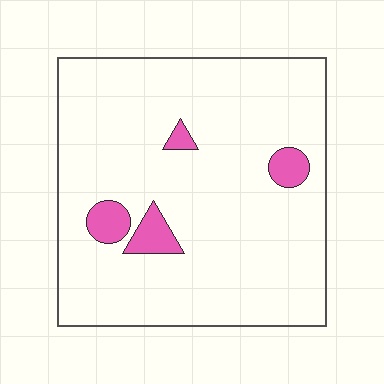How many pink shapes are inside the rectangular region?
4.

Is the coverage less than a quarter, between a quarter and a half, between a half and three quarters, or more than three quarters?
Less than a quarter.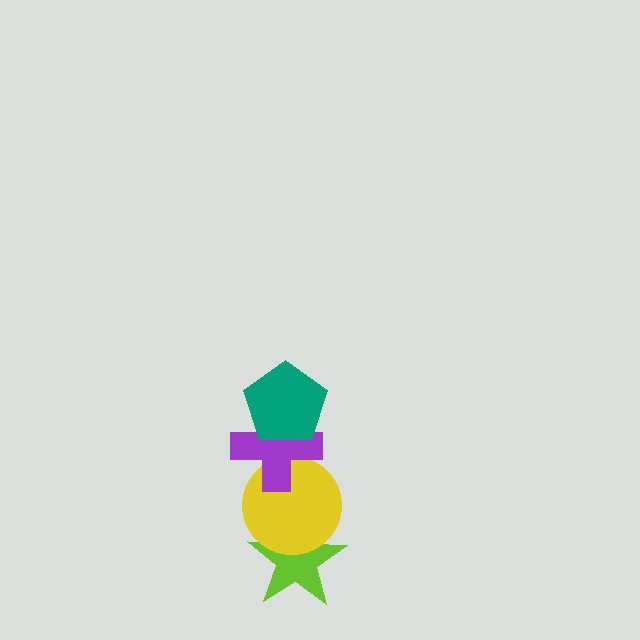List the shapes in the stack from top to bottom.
From top to bottom: the teal pentagon, the purple cross, the yellow circle, the lime star.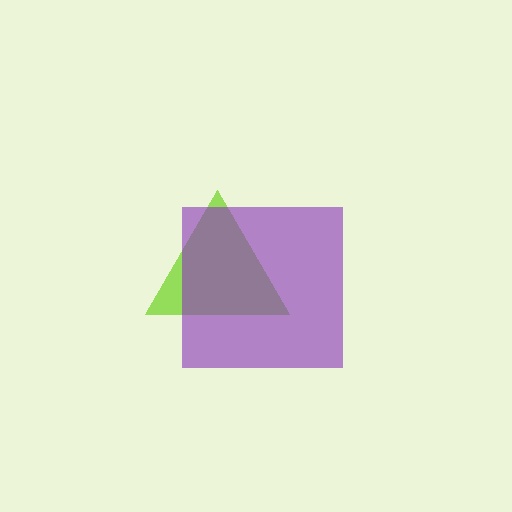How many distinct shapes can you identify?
There are 2 distinct shapes: a lime triangle, a purple square.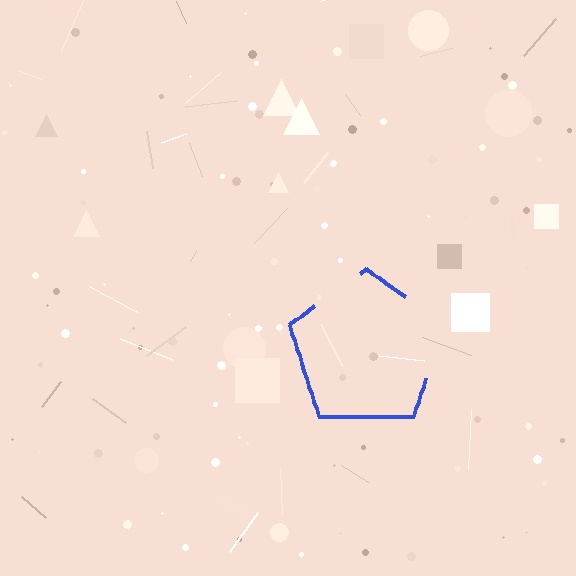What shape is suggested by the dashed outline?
The dashed outline suggests a pentagon.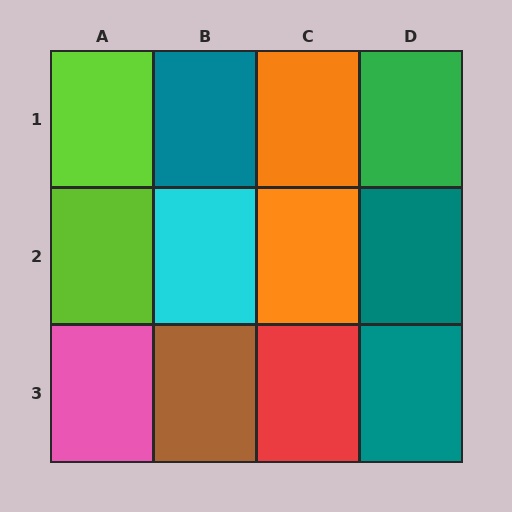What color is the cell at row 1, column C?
Orange.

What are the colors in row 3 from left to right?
Pink, brown, red, teal.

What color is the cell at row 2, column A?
Lime.